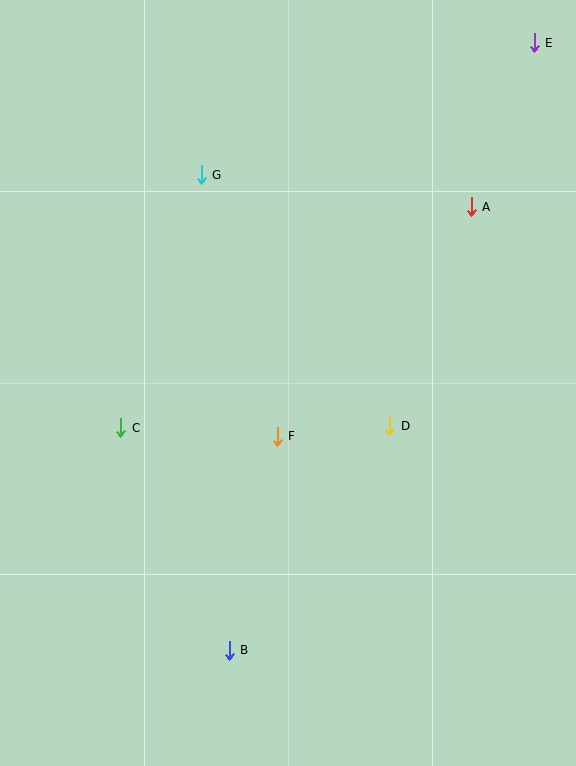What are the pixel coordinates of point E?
Point E is at (534, 43).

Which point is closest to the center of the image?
Point F at (277, 436) is closest to the center.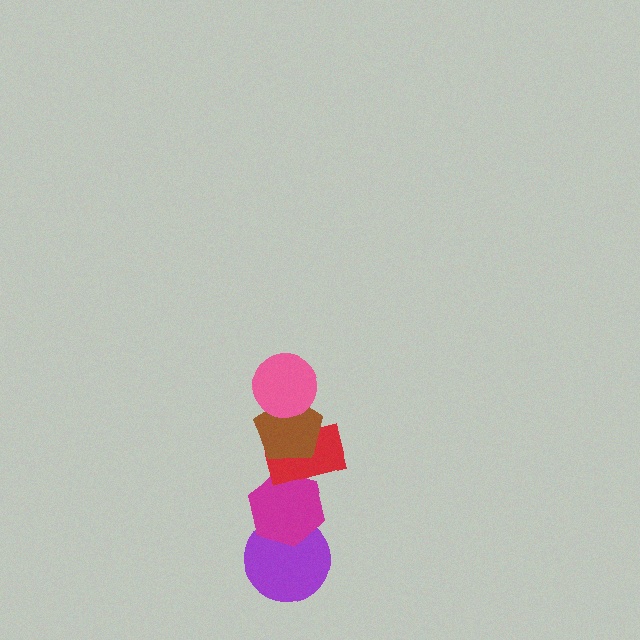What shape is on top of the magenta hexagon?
The red rectangle is on top of the magenta hexagon.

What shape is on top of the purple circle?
The magenta hexagon is on top of the purple circle.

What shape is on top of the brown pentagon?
The pink circle is on top of the brown pentagon.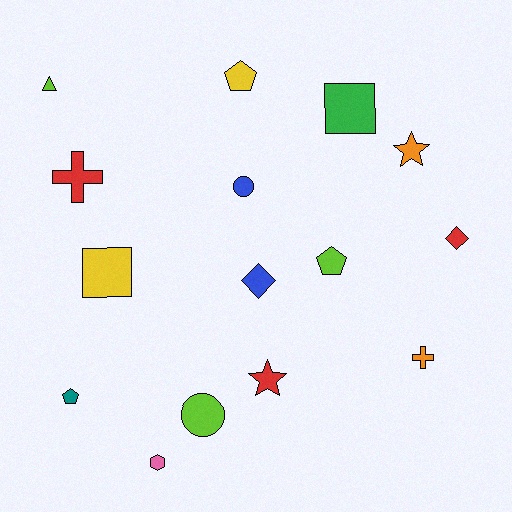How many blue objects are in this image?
There are 2 blue objects.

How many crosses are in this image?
There are 2 crosses.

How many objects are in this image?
There are 15 objects.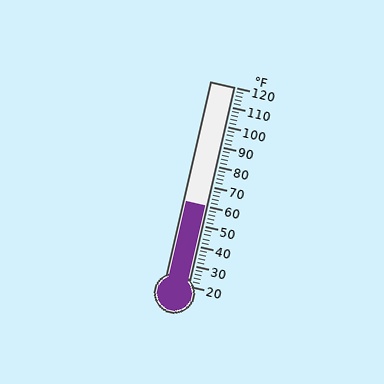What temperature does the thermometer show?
The thermometer shows approximately 60°F.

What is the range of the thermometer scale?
The thermometer scale ranges from 20°F to 120°F.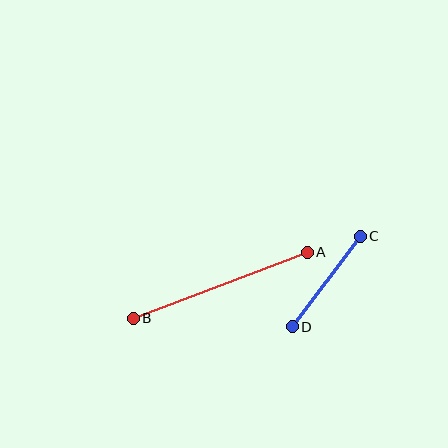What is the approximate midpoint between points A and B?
The midpoint is at approximately (220, 285) pixels.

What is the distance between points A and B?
The distance is approximately 186 pixels.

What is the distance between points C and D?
The distance is approximately 113 pixels.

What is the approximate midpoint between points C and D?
The midpoint is at approximately (326, 281) pixels.